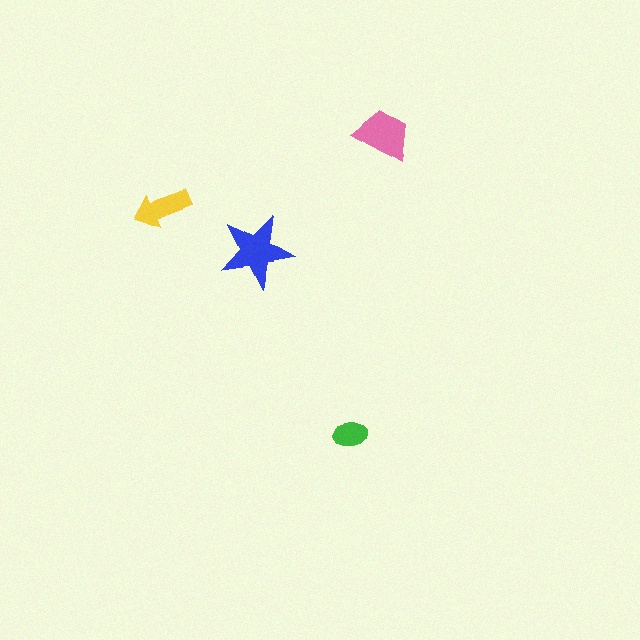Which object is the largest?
The blue star.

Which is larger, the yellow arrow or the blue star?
The blue star.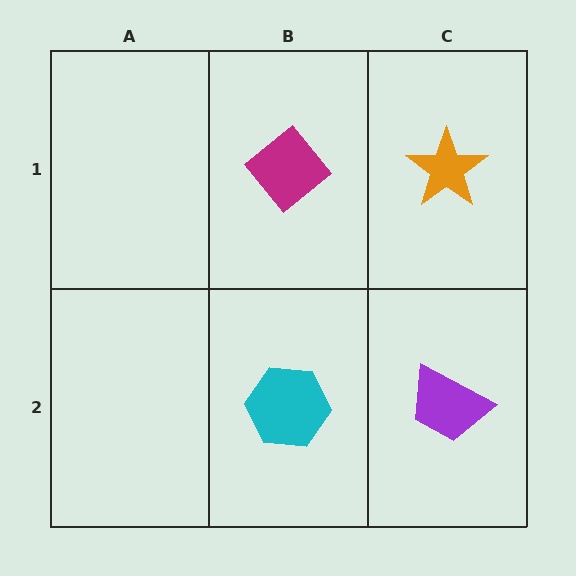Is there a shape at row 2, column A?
No, that cell is empty.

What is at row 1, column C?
An orange star.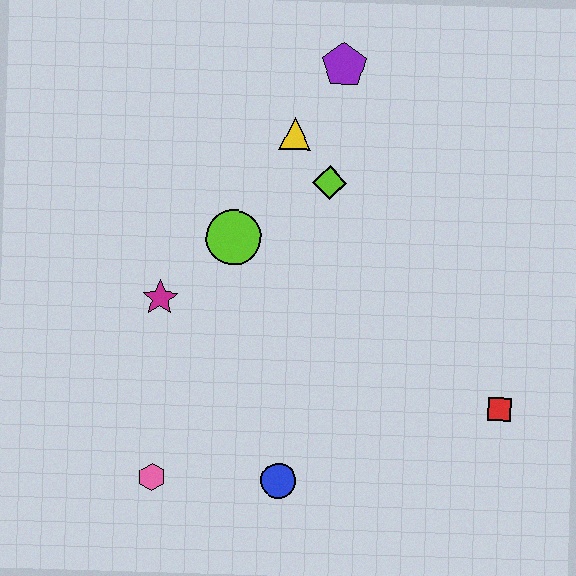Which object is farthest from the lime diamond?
The pink hexagon is farthest from the lime diamond.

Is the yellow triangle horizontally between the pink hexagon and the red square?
Yes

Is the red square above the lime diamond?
No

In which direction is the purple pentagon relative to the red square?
The purple pentagon is above the red square.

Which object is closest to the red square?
The blue circle is closest to the red square.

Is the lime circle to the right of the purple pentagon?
No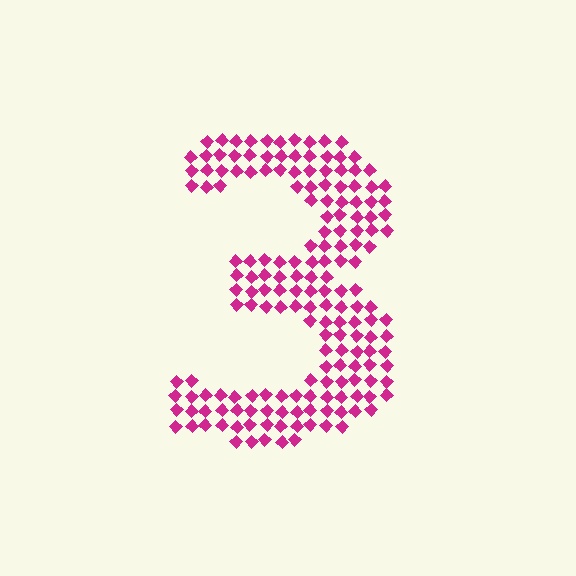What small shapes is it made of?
It is made of small diamonds.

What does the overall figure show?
The overall figure shows the digit 3.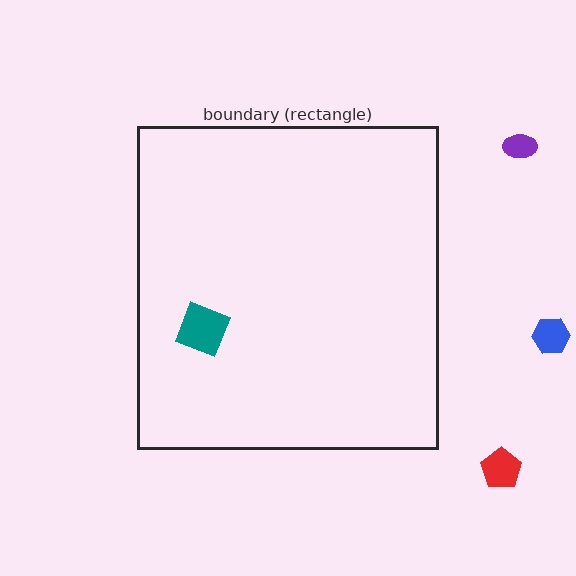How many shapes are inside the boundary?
1 inside, 3 outside.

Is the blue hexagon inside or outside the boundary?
Outside.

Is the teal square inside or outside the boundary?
Inside.